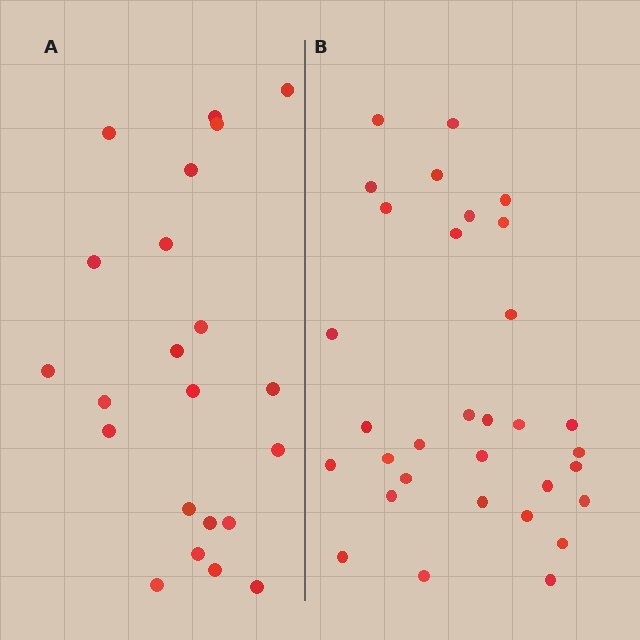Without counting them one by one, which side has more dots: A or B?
Region B (the right region) has more dots.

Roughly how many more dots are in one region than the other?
Region B has roughly 10 or so more dots than region A.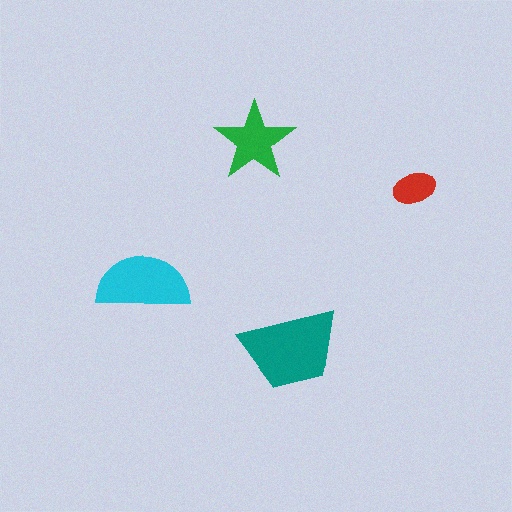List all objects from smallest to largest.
The red ellipse, the green star, the cyan semicircle, the teal trapezoid.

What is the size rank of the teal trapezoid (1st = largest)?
1st.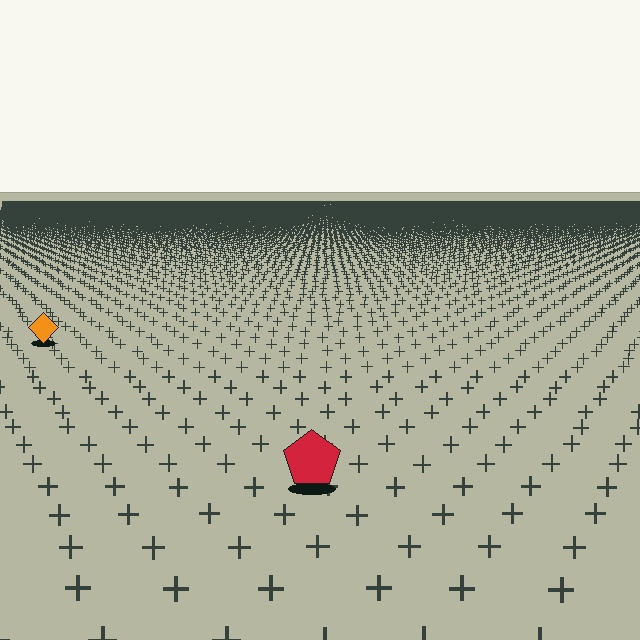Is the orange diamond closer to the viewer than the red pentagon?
No. The red pentagon is closer — you can tell from the texture gradient: the ground texture is coarser near it.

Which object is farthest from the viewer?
The orange diamond is farthest from the viewer. It appears smaller and the ground texture around it is denser.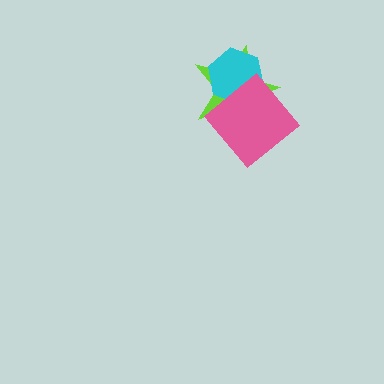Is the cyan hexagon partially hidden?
Yes, it is partially covered by another shape.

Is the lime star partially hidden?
Yes, it is partially covered by another shape.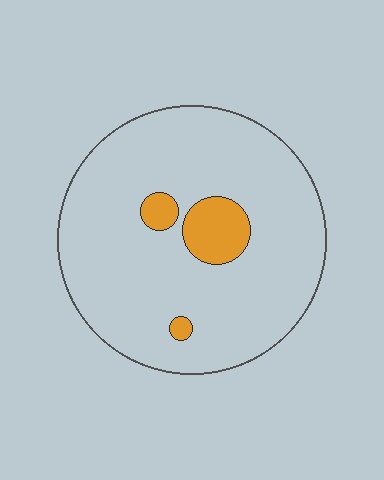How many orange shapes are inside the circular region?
3.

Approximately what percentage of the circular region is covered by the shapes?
Approximately 10%.